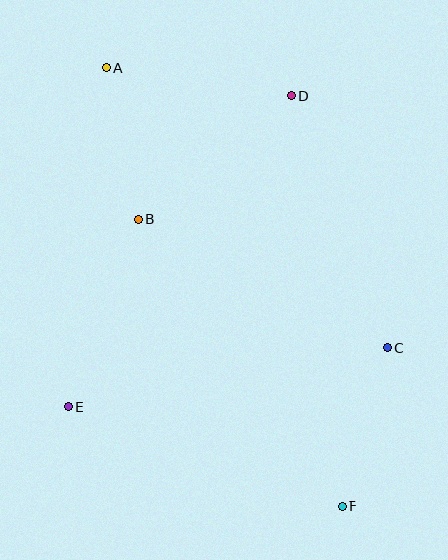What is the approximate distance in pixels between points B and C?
The distance between B and C is approximately 280 pixels.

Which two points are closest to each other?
Points A and B are closest to each other.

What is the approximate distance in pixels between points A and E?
The distance between A and E is approximately 341 pixels.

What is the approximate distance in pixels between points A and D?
The distance between A and D is approximately 187 pixels.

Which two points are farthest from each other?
Points A and F are farthest from each other.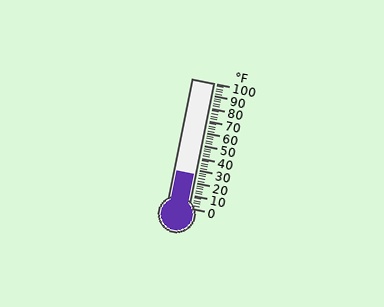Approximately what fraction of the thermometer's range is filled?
The thermometer is filled to approximately 25% of its range.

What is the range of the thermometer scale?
The thermometer scale ranges from 0°F to 100°F.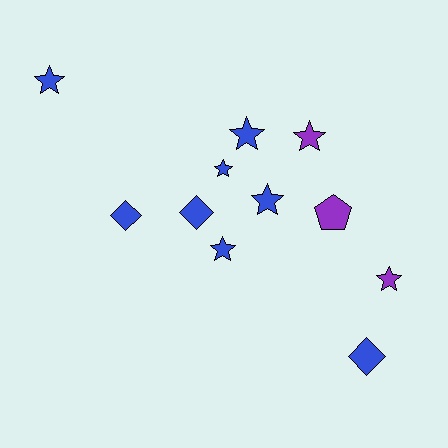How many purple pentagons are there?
There is 1 purple pentagon.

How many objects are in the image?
There are 11 objects.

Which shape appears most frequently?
Star, with 7 objects.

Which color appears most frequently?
Blue, with 8 objects.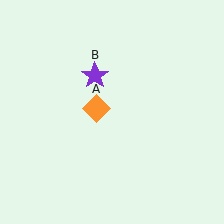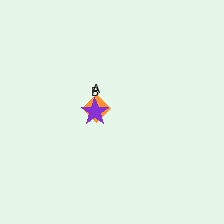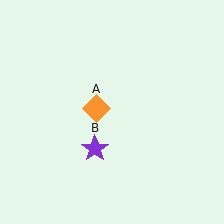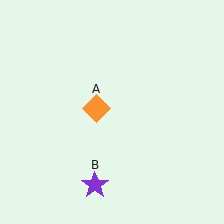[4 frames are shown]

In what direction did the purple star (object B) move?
The purple star (object B) moved down.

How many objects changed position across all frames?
1 object changed position: purple star (object B).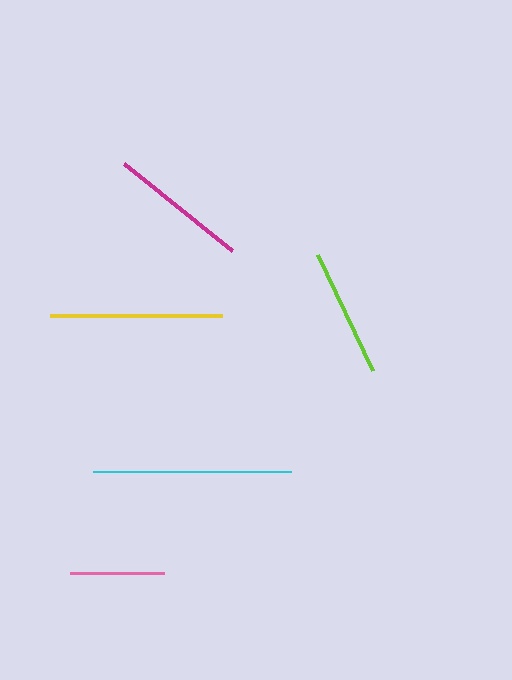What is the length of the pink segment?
The pink segment is approximately 93 pixels long.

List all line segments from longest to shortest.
From longest to shortest: cyan, yellow, magenta, lime, pink.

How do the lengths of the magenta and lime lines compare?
The magenta and lime lines are approximately the same length.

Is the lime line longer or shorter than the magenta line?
The magenta line is longer than the lime line.